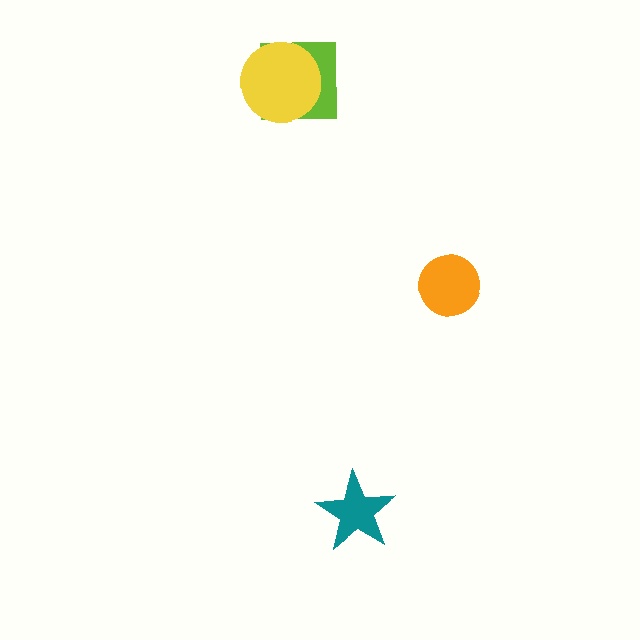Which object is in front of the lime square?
The yellow circle is in front of the lime square.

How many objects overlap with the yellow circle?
1 object overlaps with the yellow circle.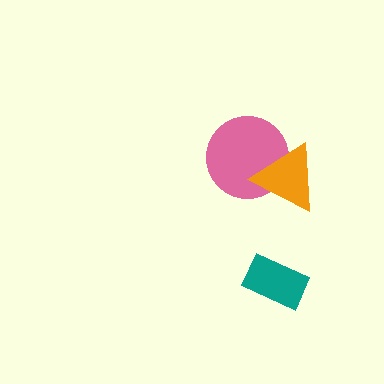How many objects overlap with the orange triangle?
1 object overlaps with the orange triangle.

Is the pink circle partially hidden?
Yes, it is partially covered by another shape.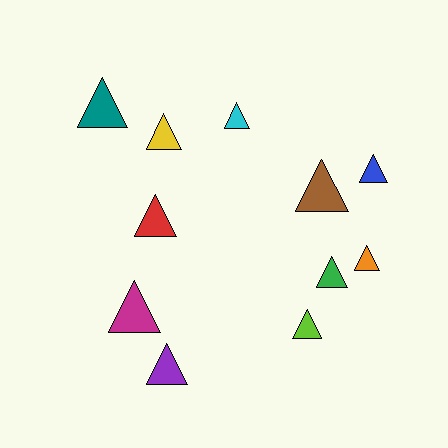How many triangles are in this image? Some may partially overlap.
There are 11 triangles.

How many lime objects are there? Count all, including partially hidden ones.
There is 1 lime object.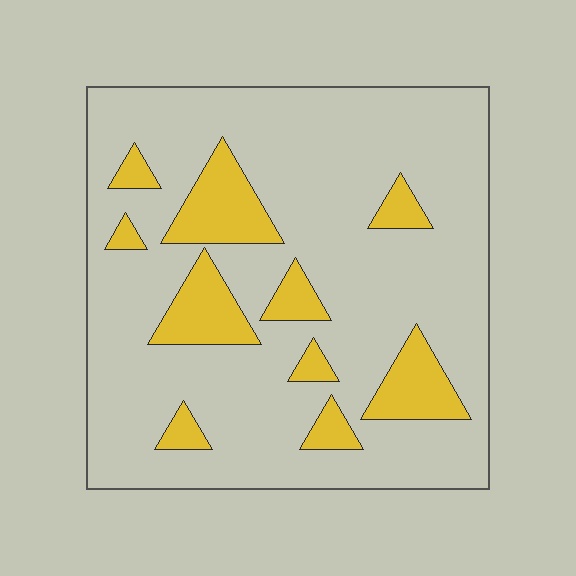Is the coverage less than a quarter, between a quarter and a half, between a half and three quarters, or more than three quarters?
Less than a quarter.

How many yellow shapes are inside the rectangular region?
10.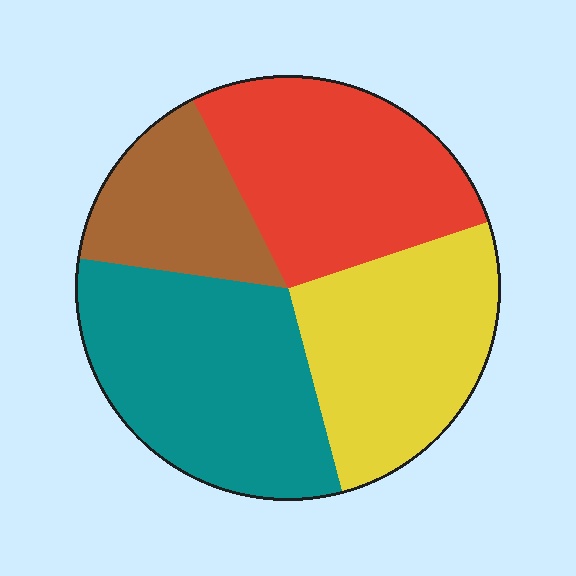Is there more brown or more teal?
Teal.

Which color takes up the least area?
Brown, at roughly 15%.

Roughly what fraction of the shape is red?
Red covers about 25% of the shape.